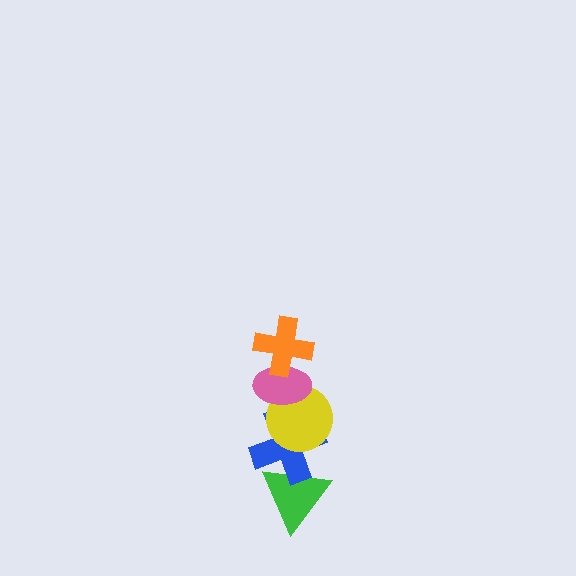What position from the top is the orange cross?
The orange cross is 1st from the top.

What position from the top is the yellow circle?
The yellow circle is 3rd from the top.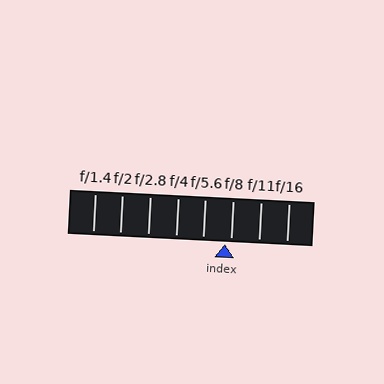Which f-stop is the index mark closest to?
The index mark is closest to f/8.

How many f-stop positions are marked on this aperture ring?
There are 8 f-stop positions marked.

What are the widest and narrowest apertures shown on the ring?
The widest aperture shown is f/1.4 and the narrowest is f/16.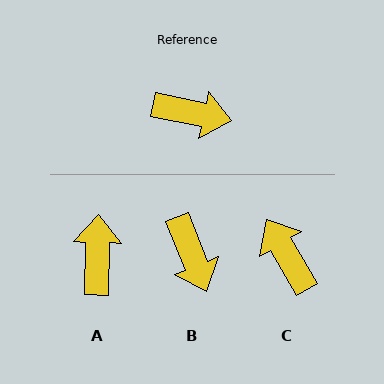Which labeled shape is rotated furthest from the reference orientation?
C, about 132 degrees away.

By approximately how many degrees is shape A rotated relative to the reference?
Approximately 100 degrees counter-clockwise.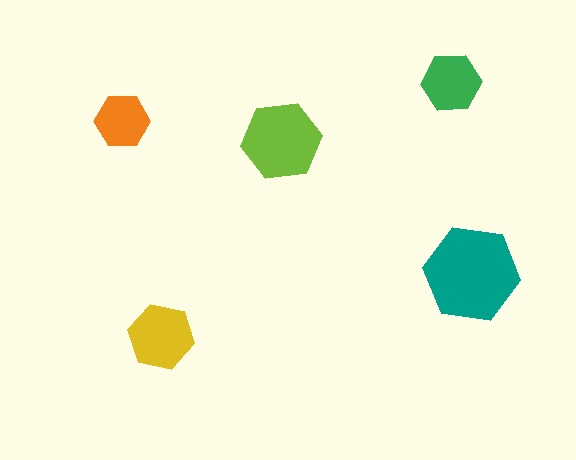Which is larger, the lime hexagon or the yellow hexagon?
The lime one.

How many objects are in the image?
There are 5 objects in the image.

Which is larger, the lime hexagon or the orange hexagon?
The lime one.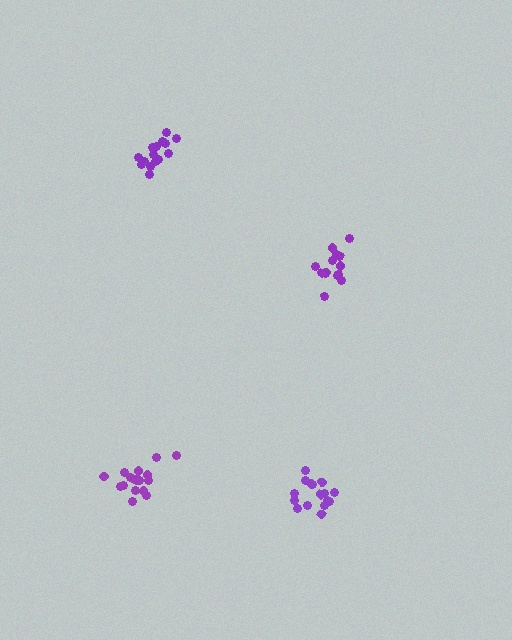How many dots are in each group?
Group 1: 14 dots, Group 2: 15 dots, Group 3: 18 dots, Group 4: 16 dots (63 total).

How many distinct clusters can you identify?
There are 4 distinct clusters.